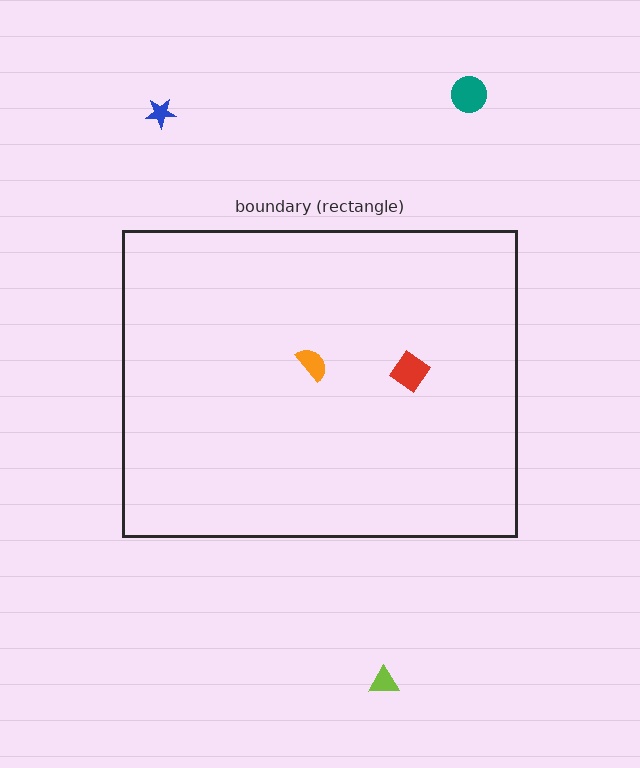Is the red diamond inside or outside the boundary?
Inside.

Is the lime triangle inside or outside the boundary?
Outside.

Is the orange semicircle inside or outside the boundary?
Inside.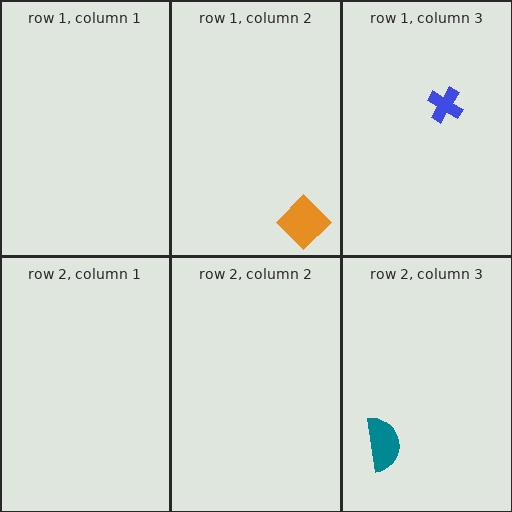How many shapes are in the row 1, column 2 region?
1.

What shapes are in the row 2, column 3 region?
The teal semicircle.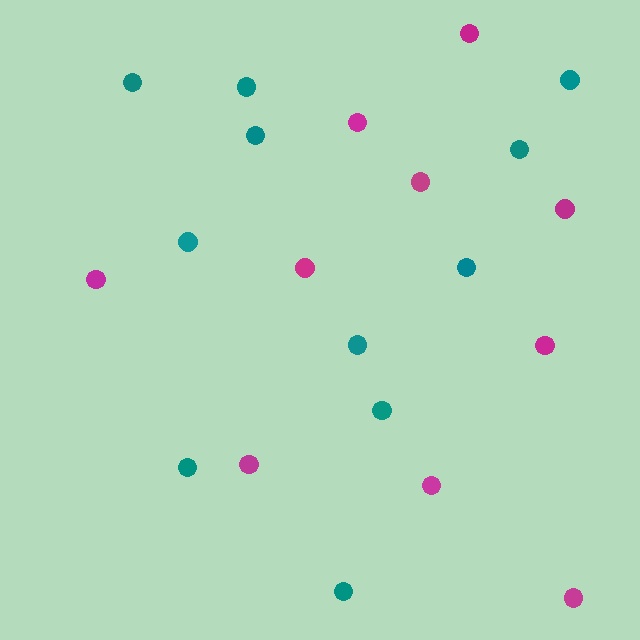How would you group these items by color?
There are 2 groups: one group of magenta circles (10) and one group of teal circles (11).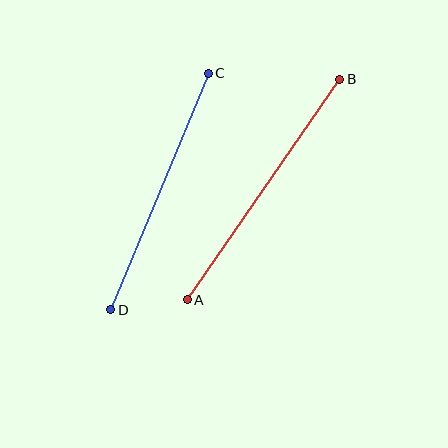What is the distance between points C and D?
The distance is approximately 256 pixels.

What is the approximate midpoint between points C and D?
The midpoint is at approximately (160, 191) pixels.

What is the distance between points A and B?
The distance is approximately 268 pixels.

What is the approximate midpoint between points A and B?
The midpoint is at approximately (263, 190) pixels.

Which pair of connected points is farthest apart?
Points A and B are farthest apart.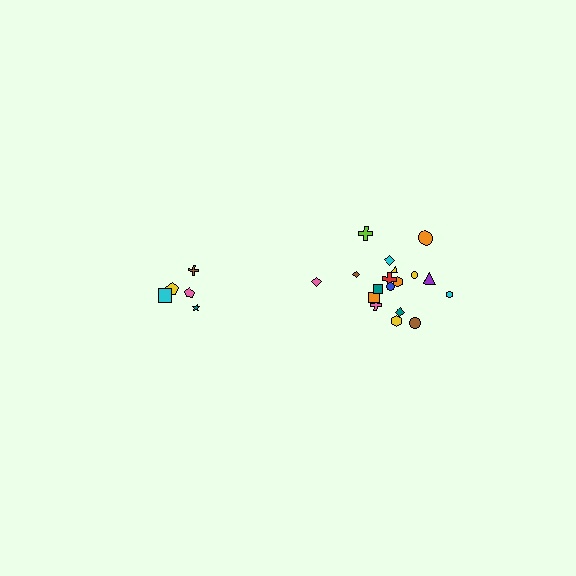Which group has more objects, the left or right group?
The right group.